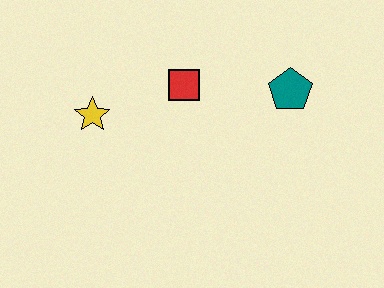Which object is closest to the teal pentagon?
The red square is closest to the teal pentagon.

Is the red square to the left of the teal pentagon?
Yes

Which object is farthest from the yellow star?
The teal pentagon is farthest from the yellow star.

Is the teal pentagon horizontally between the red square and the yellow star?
No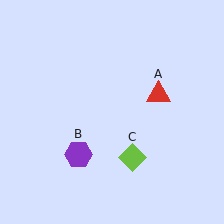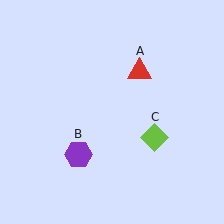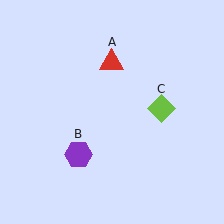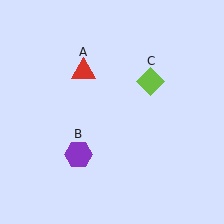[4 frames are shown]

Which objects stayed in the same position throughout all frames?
Purple hexagon (object B) remained stationary.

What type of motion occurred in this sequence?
The red triangle (object A), lime diamond (object C) rotated counterclockwise around the center of the scene.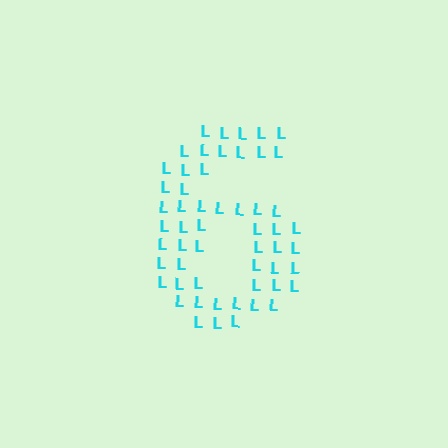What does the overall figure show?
The overall figure shows the digit 6.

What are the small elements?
The small elements are letter L's.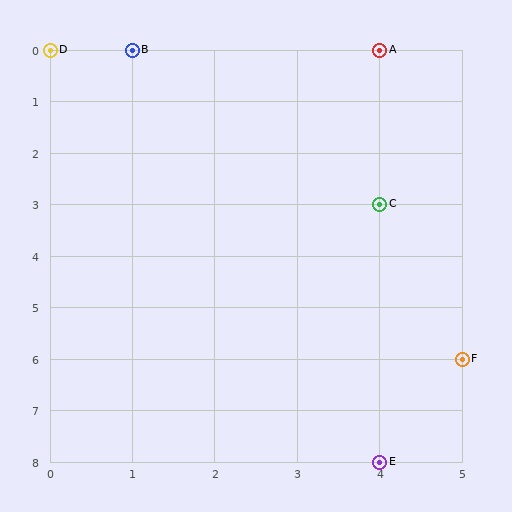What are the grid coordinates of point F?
Point F is at grid coordinates (5, 6).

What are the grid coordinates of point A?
Point A is at grid coordinates (4, 0).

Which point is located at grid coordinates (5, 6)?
Point F is at (5, 6).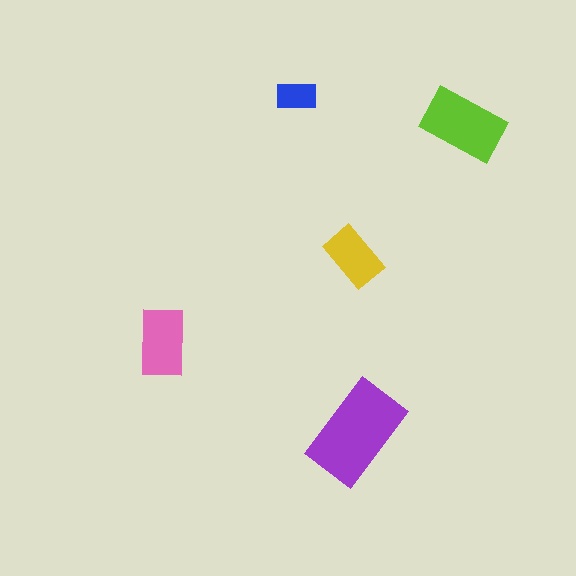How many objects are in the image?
There are 5 objects in the image.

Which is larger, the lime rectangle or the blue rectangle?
The lime one.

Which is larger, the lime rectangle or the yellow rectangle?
The lime one.